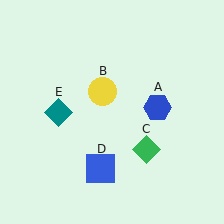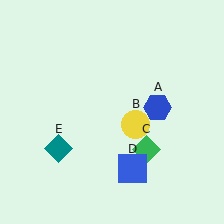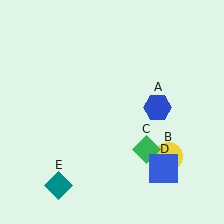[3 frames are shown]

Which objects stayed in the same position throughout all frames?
Blue hexagon (object A) and green diamond (object C) remained stationary.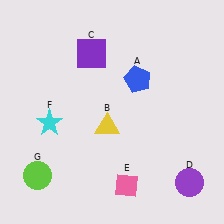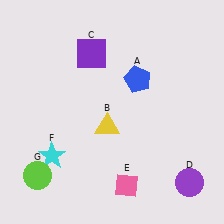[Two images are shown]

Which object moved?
The cyan star (F) moved down.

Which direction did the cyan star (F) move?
The cyan star (F) moved down.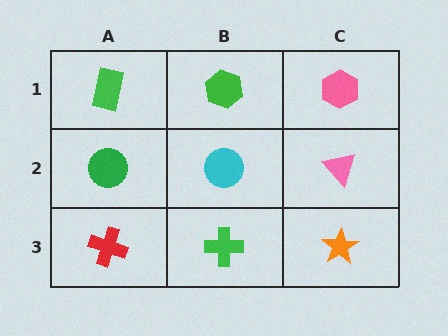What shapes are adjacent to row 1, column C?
A pink triangle (row 2, column C), a green hexagon (row 1, column B).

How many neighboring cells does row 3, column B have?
3.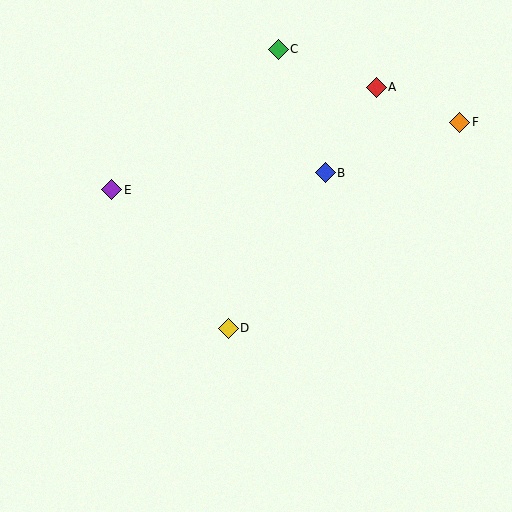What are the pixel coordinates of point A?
Point A is at (376, 87).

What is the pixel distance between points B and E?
The distance between B and E is 214 pixels.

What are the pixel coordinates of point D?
Point D is at (228, 328).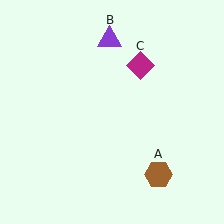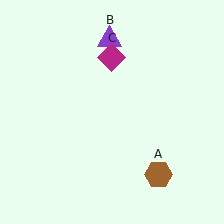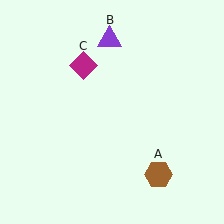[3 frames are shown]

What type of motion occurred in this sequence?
The magenta diamond (object C) rotated counterclockwise around the center of the scene.